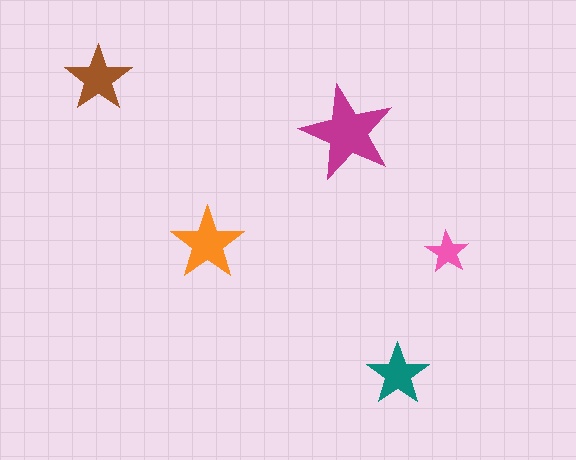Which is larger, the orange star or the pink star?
The orange one.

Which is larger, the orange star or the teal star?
The orange one.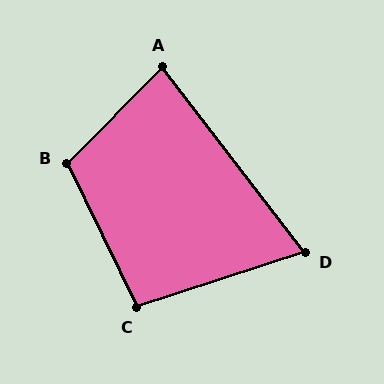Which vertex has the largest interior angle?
B, at approximately 109 degrees.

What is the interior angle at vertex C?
Approximately 98 degrees (obtuse).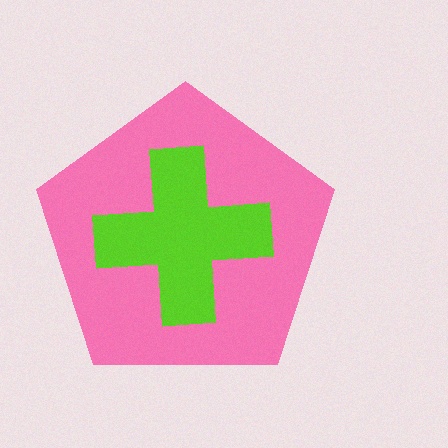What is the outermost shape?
The pink pentagon.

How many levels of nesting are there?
2.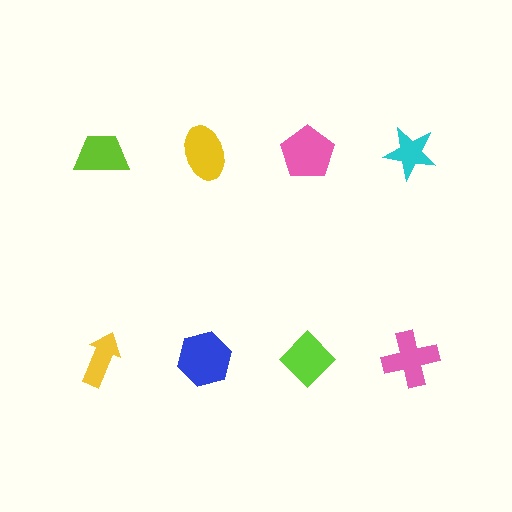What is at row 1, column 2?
A yellow ellipse.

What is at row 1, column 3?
A pink pentagon.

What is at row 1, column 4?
A cyan star.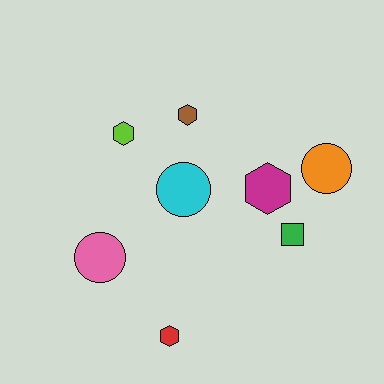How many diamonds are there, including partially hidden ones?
There are no diamonds.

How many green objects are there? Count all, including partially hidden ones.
There is 1 green object.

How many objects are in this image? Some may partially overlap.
There are 8 objects.